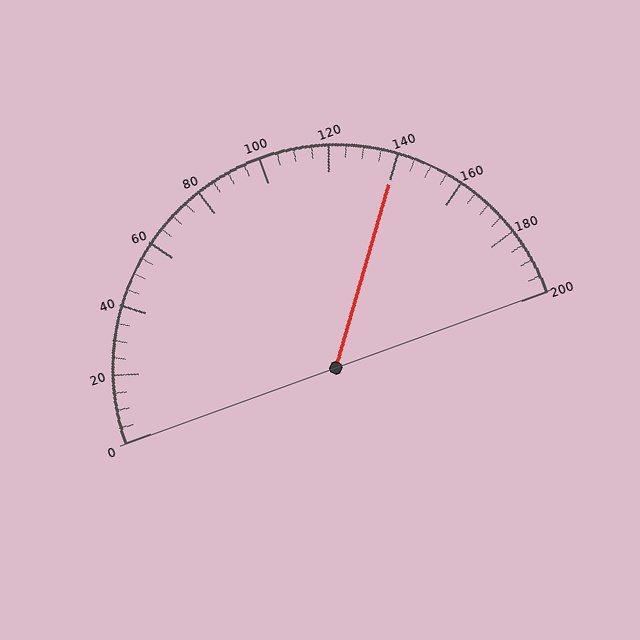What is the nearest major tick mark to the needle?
The nearest major tick mark is 140.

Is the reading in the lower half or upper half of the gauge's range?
The reading is in the upper half of the range (0 to 200).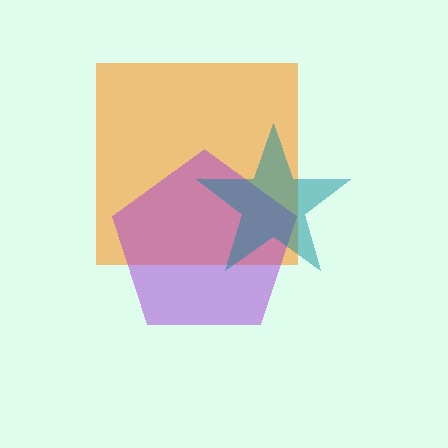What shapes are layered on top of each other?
The layered shapes are: an orange square, a purple pentagon, a teal star.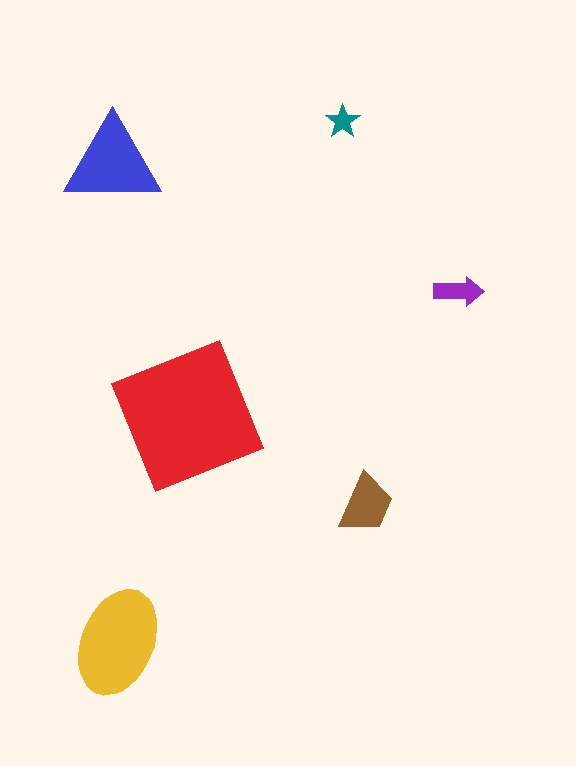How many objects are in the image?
There are 6 objects in the image.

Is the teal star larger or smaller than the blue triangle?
Smaller.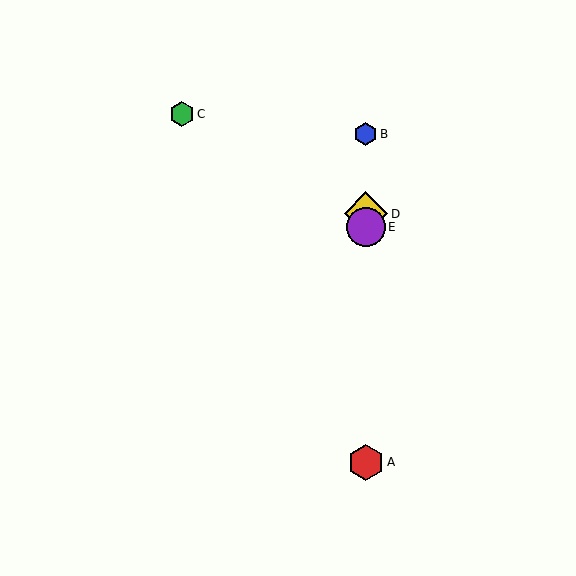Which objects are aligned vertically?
Objects A, B, D, E are aligned vertically.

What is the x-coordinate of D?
Object D is at x≈366.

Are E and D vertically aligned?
Yes, both are at x≈366.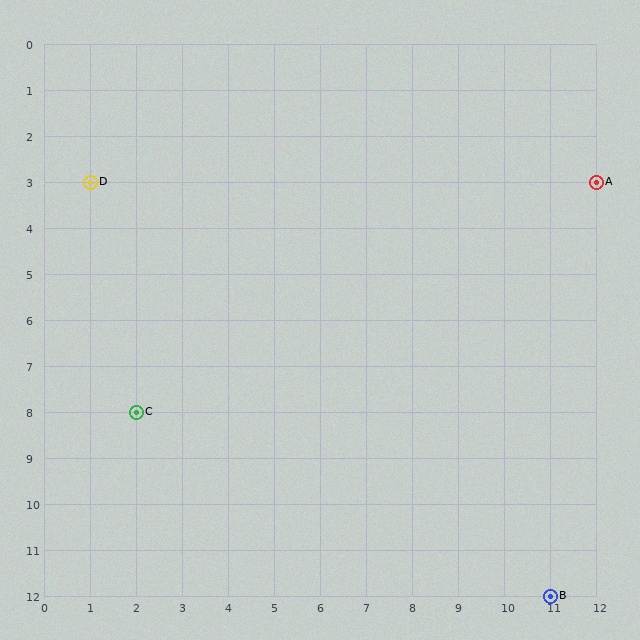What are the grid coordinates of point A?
Point A is at grid coordinates (12, 3).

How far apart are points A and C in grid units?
Points A and C are 10 columns and 5 rows apart (about 11.2 grid units diagonally).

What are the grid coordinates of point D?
Point D is at grid coordinates (1, 3).